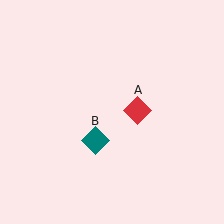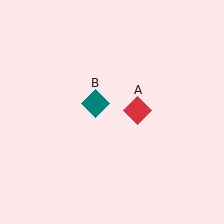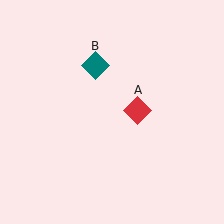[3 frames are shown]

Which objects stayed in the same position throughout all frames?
Red diamond (object A) remained stationary.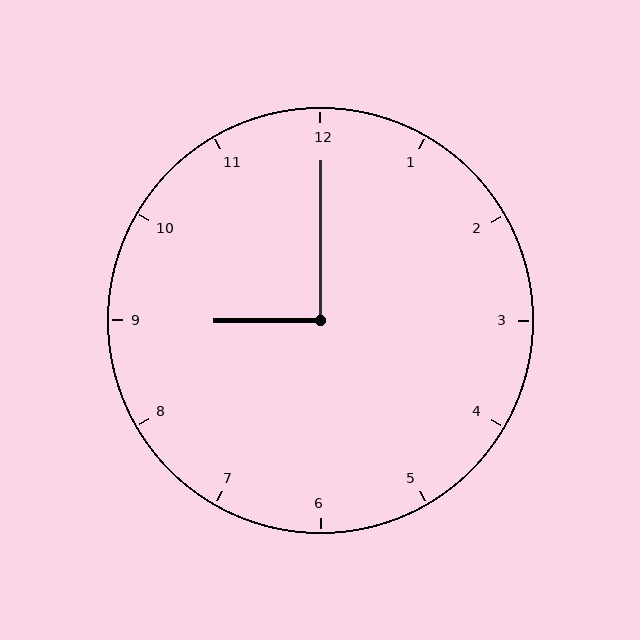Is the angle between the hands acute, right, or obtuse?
It is right.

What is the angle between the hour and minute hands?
Approximately 90 degrees.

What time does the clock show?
9:00.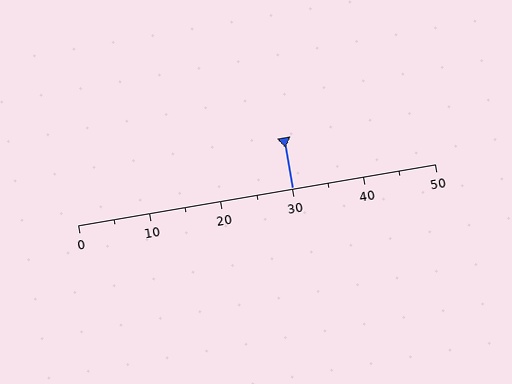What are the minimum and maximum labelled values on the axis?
The axis runs from 0 to 50.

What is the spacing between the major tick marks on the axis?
The major ticks are spaced 10 apart.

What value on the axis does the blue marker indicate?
The marker indicates approximately 30.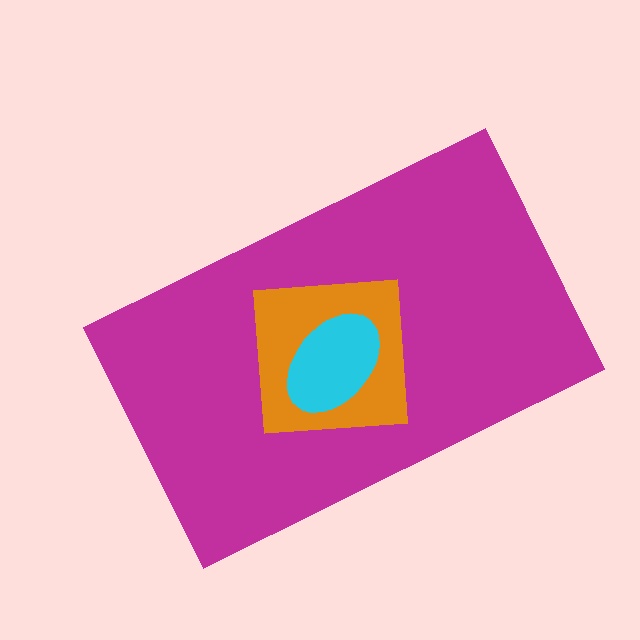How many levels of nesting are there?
3.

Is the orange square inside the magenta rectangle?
Yes.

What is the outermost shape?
The magenta rectangle.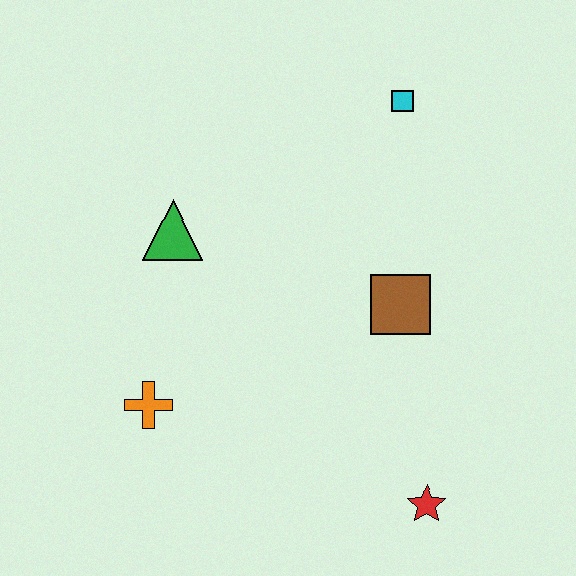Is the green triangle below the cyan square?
Yes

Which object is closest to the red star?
The brown square is closest to the red star.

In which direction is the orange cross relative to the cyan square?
The orange cross is below the cyan square.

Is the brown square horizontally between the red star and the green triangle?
Yes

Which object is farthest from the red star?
The cyan square is farthest from the red star.